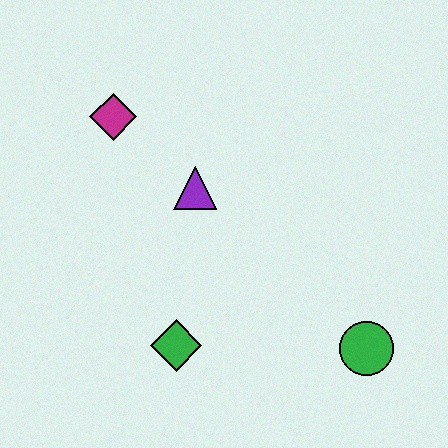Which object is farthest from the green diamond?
The magenta diamond is farthest from the green diamond.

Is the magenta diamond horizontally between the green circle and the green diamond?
No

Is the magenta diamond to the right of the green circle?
No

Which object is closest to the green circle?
The green diamond is closest to the green circle.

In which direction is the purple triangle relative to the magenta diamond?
The purple triangle is to the right of the magenta diamond.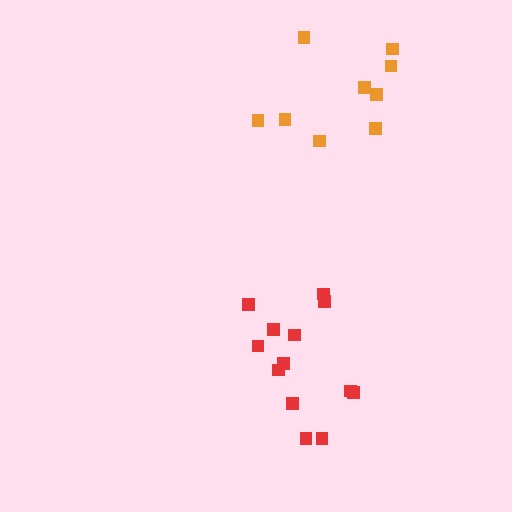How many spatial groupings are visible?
There are 2 spatial groupings.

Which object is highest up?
The orange cluster is topmost.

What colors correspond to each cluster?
The clusters are colored: red, orange.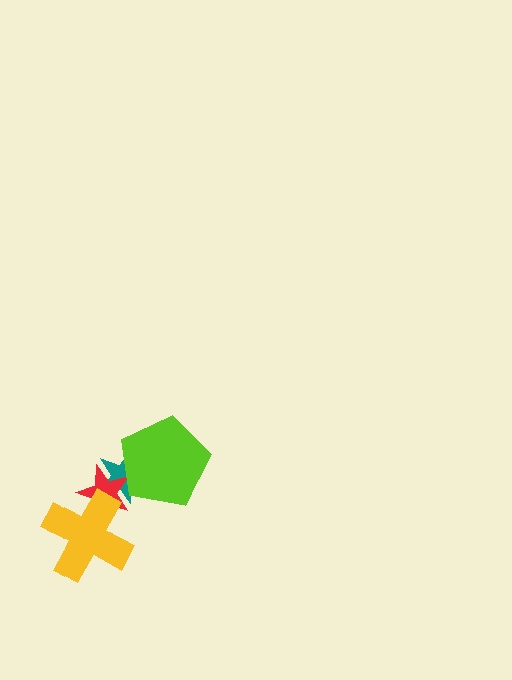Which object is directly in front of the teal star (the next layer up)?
The red star is directly in front of the teal star.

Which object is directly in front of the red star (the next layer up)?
The yellow cross is directly in front of the red star.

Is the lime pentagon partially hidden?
No, no other shape covers it.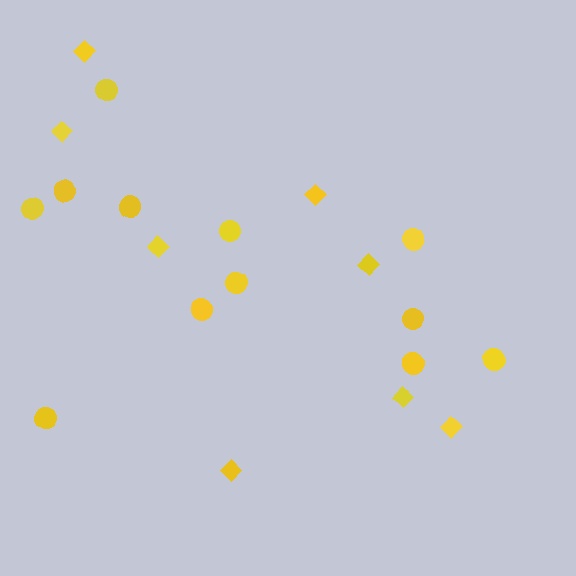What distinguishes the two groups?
There are 2 groups: one group of diamonds (8) and one group of circles (12).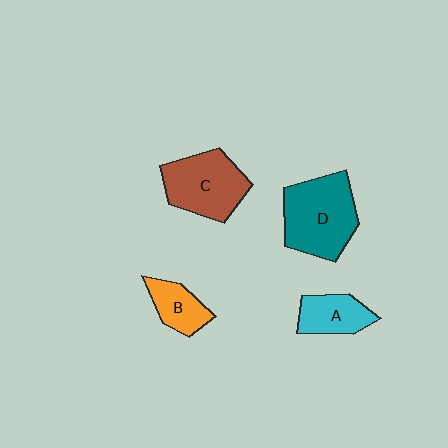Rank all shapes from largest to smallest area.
From largest to smallest: D (teal), C (brown), A (cyan), B (orange).